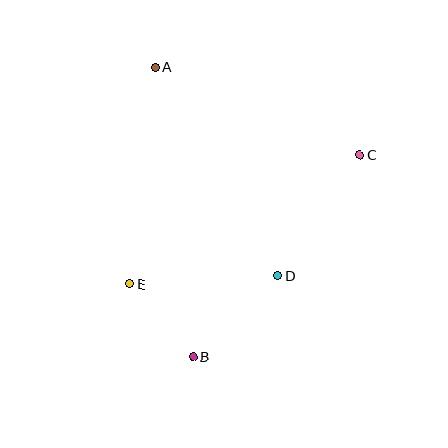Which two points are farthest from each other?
Points A and B are farthest from each other.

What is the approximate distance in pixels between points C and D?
The distance between C and D is approximately 147 pixels.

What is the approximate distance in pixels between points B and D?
The distance between B and D is approximately 117 pixels.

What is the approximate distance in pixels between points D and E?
The distance between D and E is approximately 148 pixels.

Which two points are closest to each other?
Points B and E are closest to each other.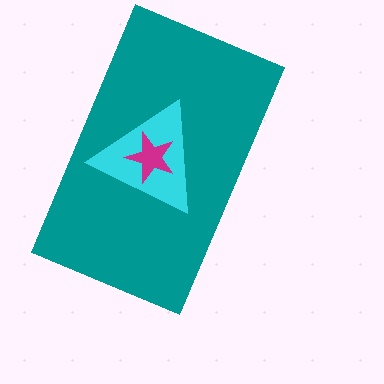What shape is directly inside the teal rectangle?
The cyan triangle.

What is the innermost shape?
The magenta star.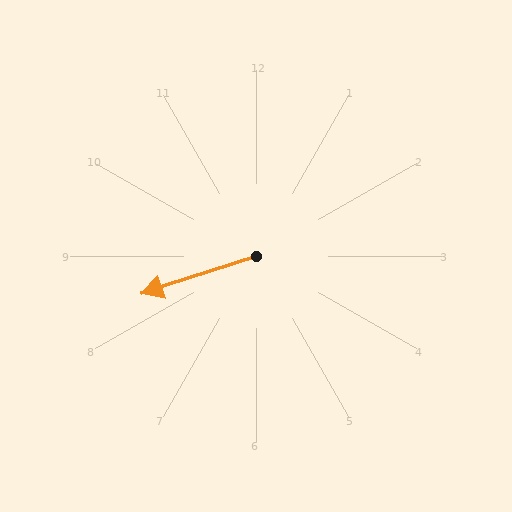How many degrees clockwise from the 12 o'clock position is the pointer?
Approximately 252 degrees.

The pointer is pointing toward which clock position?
Roughly 8 o'clock.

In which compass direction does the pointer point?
West.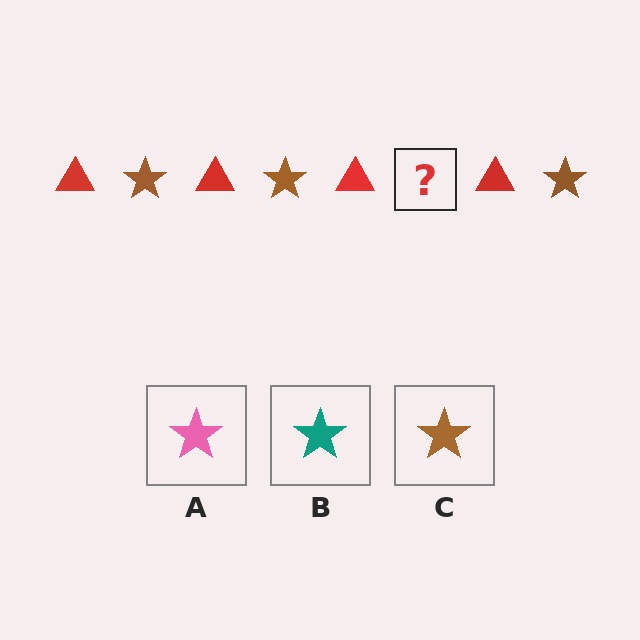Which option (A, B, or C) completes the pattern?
C.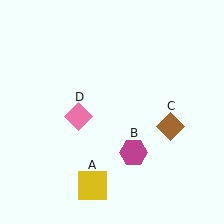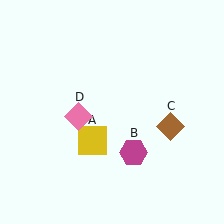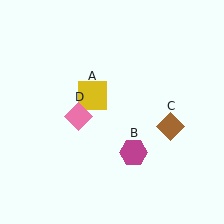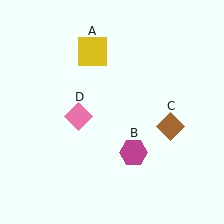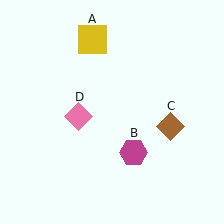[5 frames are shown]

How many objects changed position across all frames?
1 object changed position: yellow square (object A).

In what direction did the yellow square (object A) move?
The yellow square (object A) moved up.